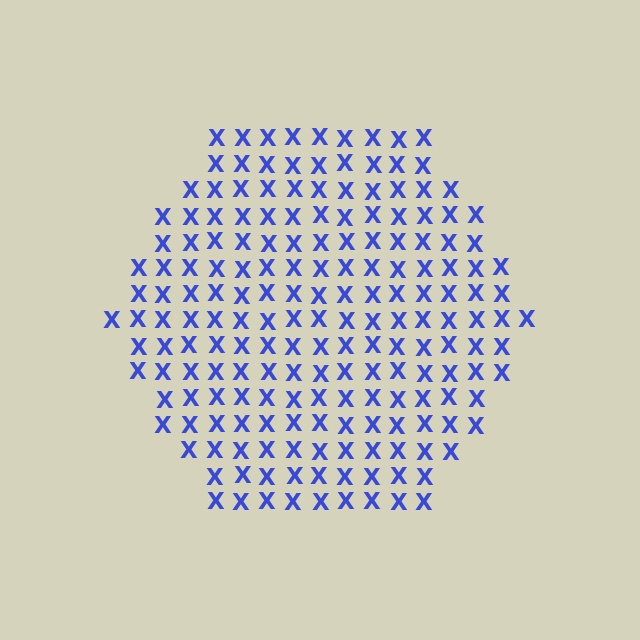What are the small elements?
The small elements are letter X's.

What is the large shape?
The large shape is a hexagon.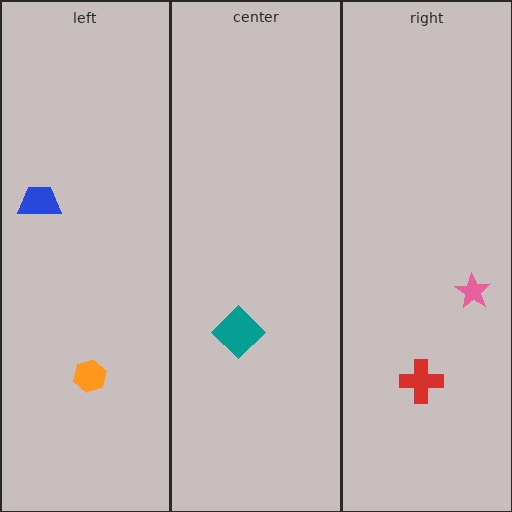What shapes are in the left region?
The orange hexagon, the blue trapezoid.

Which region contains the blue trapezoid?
The left region.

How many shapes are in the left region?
2.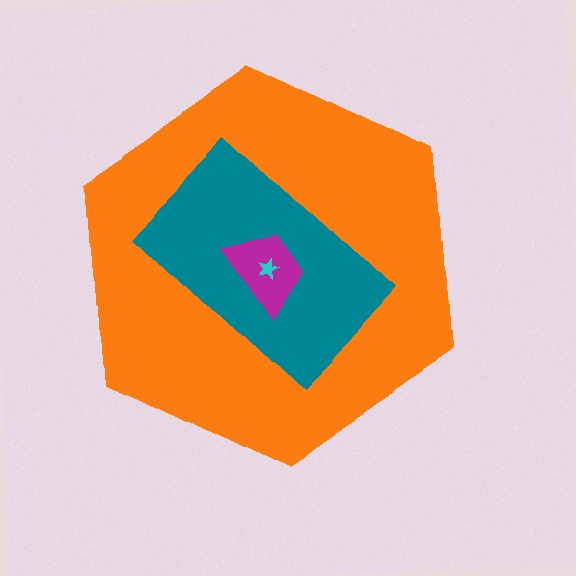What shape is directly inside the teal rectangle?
The magenta trapezoid.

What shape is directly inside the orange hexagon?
The teal rectangle.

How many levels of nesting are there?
4.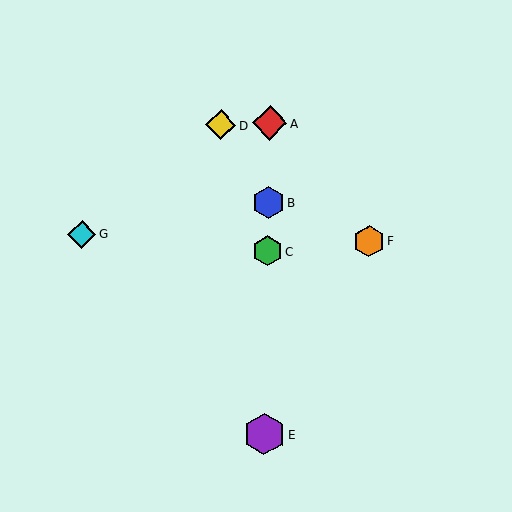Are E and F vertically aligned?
No, E is at x≈264 and F is at x≈369.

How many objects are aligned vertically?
4 objects (A, B, C, E) are aligned vertically.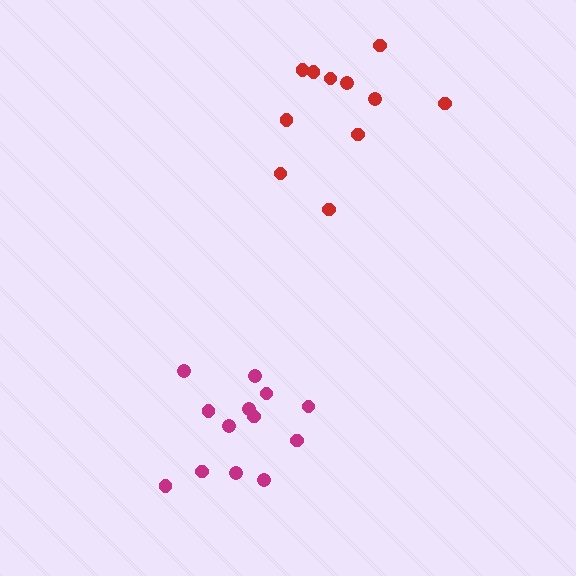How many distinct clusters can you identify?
There are 2 distinct clusters.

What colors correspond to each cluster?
The clusters are colored: red, magenta.